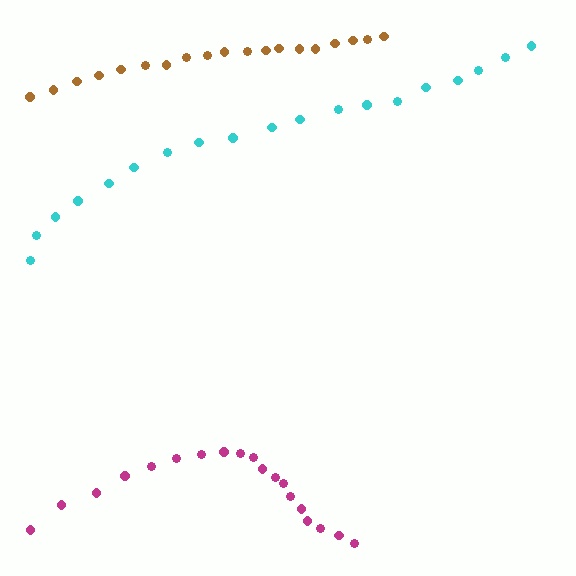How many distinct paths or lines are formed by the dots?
There are 3 distinct paths.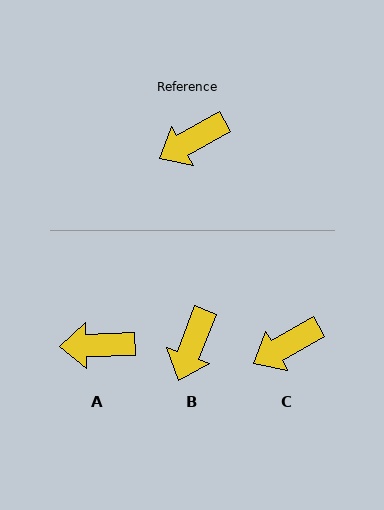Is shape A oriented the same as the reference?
No, it is off by about 28 degrees.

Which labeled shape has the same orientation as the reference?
C.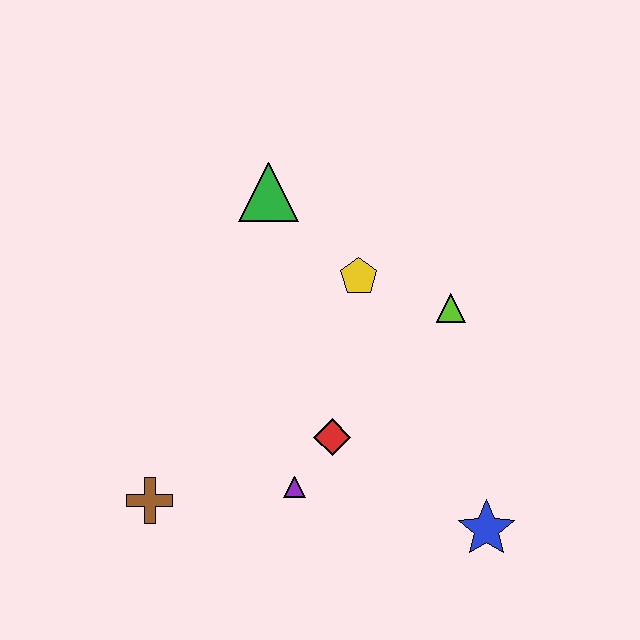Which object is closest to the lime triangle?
The yellow pentagon is closest to the lime triangle.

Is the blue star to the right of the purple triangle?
Yes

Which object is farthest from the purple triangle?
The green triangle is farthest from the purple triangle.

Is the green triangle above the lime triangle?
Yes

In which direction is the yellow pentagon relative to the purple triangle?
The yellow pentagon is above the purple triangle.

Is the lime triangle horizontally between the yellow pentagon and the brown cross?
No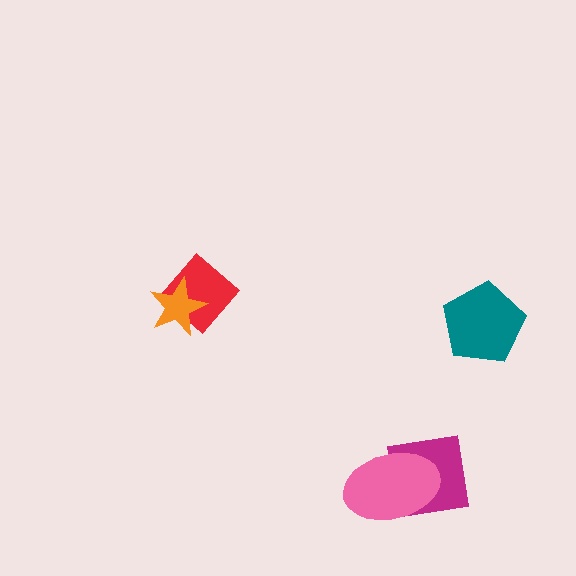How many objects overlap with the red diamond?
1 object overlaps with the red diamond.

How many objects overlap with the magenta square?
1 object overlaps with the magenta square.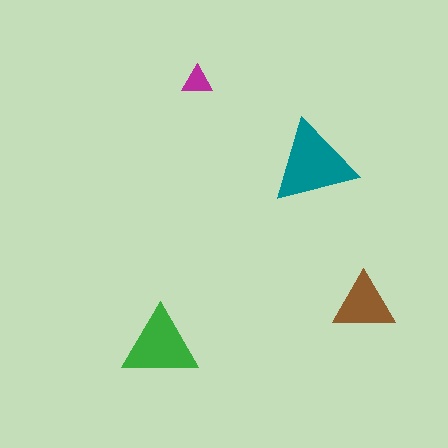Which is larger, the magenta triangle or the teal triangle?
The teal one.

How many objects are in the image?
There are 4 objects in the image.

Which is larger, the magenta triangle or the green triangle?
The green one.